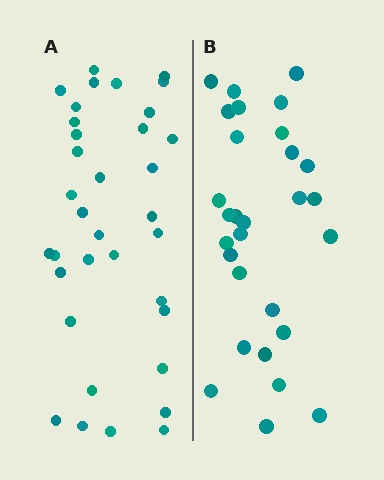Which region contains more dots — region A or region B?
Region A (the left region) has more dots.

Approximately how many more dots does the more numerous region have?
Region A has about 6 more dots than region B.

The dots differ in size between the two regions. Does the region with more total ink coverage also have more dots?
No. Region B has more total ink coverage because its dots are larger, but region A actually contains more individual dots. Total area can be misleading — the number of items is what matters here.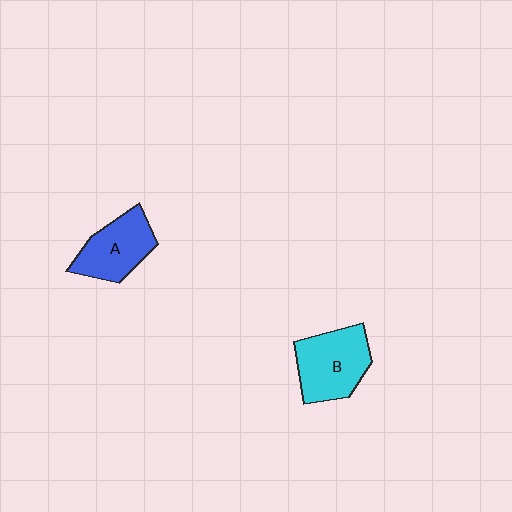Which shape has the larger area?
Shape B (cyan).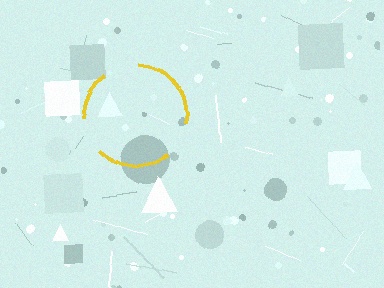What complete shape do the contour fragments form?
The contour fragments form a circle.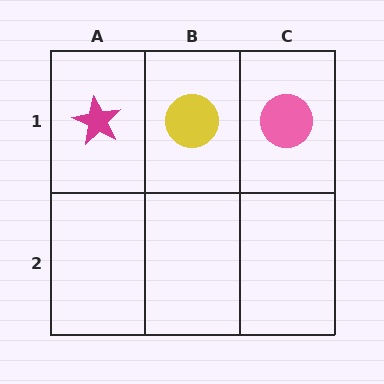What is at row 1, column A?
A magenta star.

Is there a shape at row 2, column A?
No, that cell is empty.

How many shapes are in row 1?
3 shapes.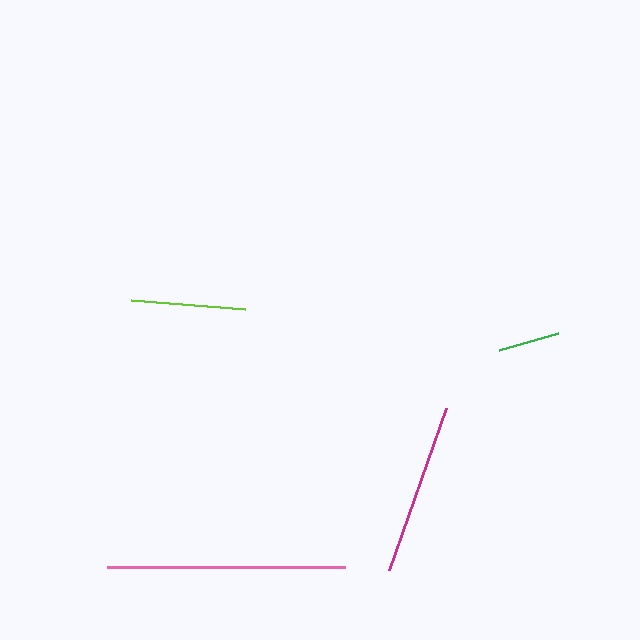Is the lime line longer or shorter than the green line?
The lime line is longer than the green line.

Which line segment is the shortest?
The green line is the shortest at approximately 61 pixels.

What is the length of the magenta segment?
The magenta segment is approximately 173 pixels long.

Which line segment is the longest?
The pink line is the longest at approximately 238 pixels.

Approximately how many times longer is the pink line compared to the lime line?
The pink line is approximately 2.1 times the length of the lime line.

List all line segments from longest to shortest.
From longest to shortest: pink, magenta, lime, green.